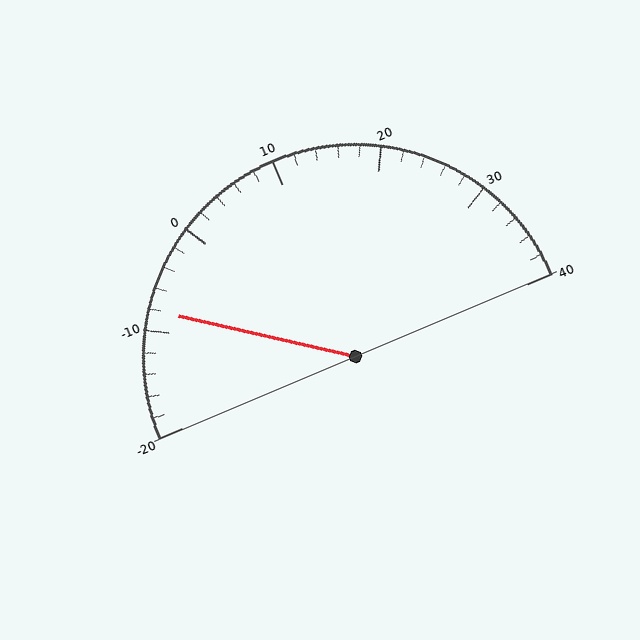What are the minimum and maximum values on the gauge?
The gauge ranges from -20 to 40.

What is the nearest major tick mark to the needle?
The nearest major tick mark is -10.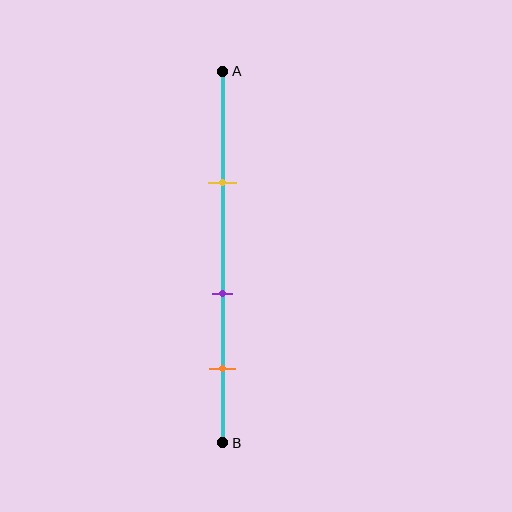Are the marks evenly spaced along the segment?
Yes, the marks are approximately evenly spaced.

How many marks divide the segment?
There are 3 marks dividing the segment.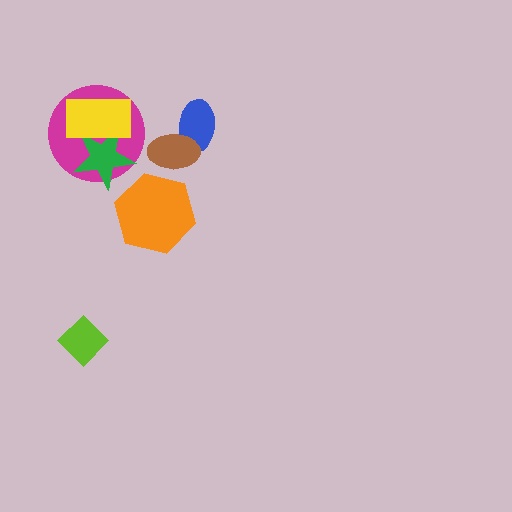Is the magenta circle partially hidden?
Yes, it is partially covered by another shape.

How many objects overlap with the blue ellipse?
1 object overlaps with the blue ellipse.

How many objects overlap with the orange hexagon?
0 objects overlap with the orange hexagon.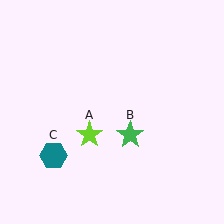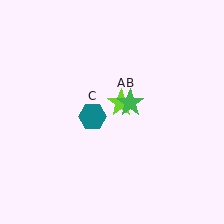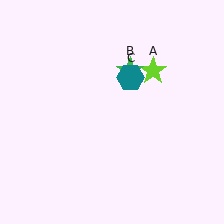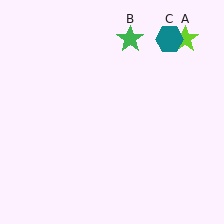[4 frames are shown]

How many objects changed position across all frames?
3 objects changed position: lime star (object A), green star (object B), teal hexagon (object C).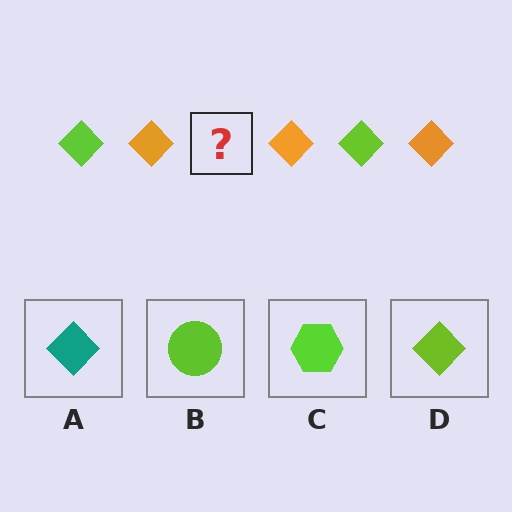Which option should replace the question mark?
Option D.